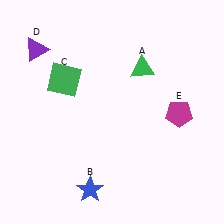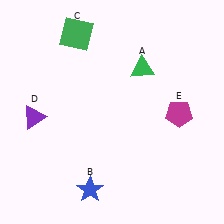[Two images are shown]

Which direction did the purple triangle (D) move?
The purple triangle (D) moved down.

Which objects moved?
The objects that moved are: the green square (C), the purple triangle (D).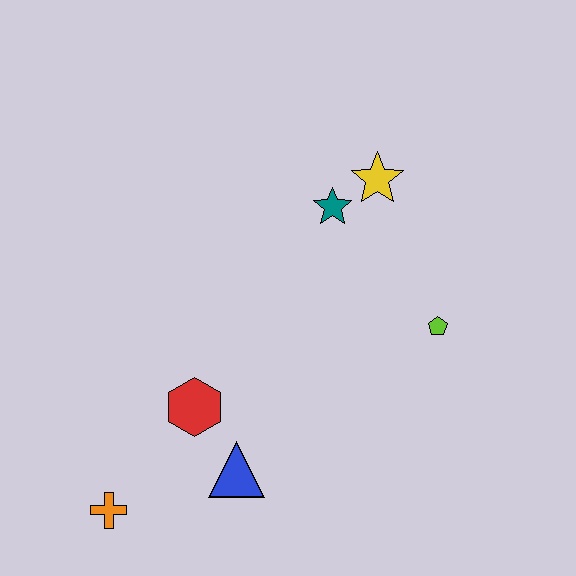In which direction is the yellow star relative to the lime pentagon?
The yellow star is above the lime pentagon.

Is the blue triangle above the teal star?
No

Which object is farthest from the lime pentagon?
The orange cross is farthest from the lime pentagon.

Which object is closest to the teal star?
The yellow star is closest to the teal star.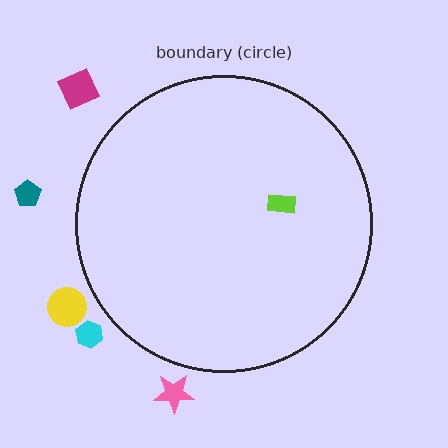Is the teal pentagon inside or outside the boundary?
Outside.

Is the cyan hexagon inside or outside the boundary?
Outside.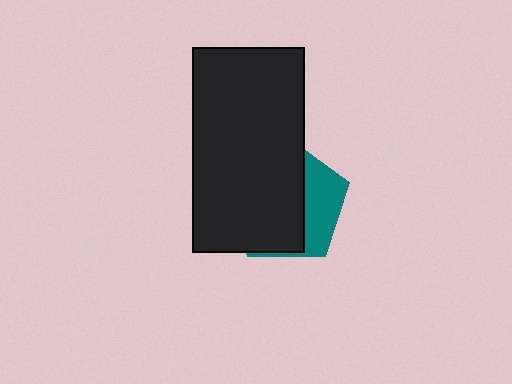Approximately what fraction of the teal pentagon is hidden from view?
Roughly 68% of the teal pentagon is hidden behind the black rectangle.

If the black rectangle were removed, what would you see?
You would see the complete teal pentagon.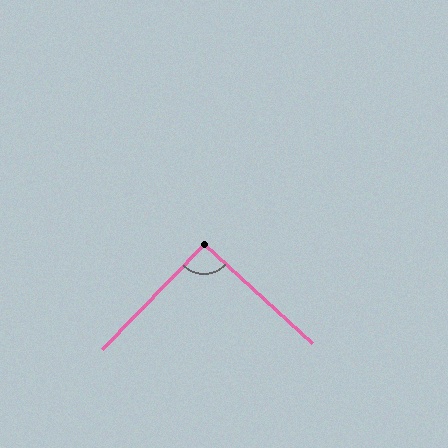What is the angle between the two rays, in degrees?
Approximately 92 degrees.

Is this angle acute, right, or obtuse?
It is approximately a right angle.